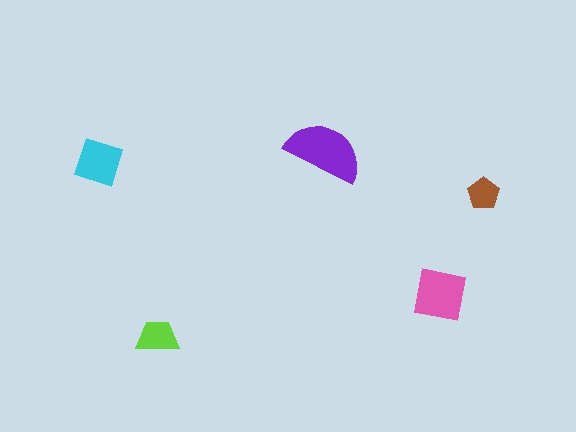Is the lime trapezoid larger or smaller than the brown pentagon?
Larger.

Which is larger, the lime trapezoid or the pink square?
The pink square.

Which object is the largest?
The purple semicircle.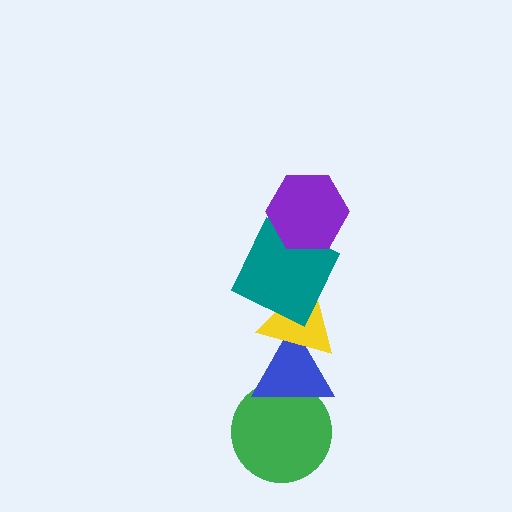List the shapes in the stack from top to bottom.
From top to bottom: the purple hexagon, the teal square, the yellow triangle, the blue triangle, the green circle.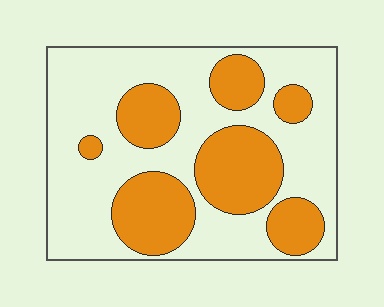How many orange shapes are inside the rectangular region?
7.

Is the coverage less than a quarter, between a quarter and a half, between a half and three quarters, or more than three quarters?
Between a quarter and a half.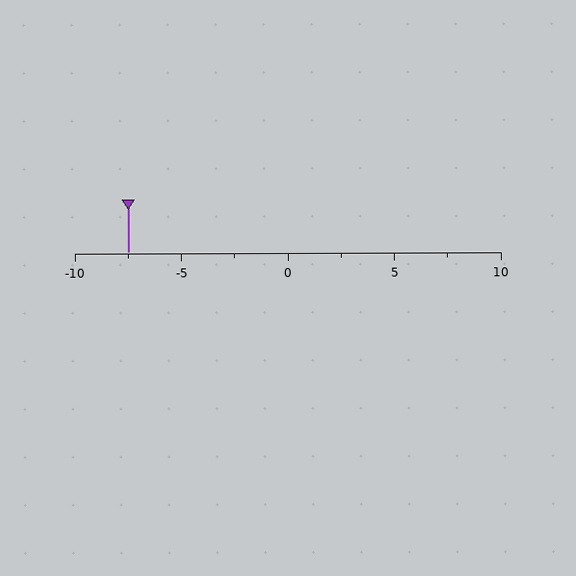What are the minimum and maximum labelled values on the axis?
The axis runs from -10 to 10.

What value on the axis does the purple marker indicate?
The marker indicates approximately -7.5.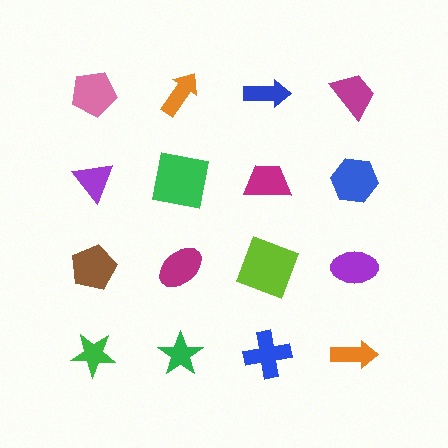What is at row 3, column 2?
A magenta ellipse.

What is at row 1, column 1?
A pink pentagon.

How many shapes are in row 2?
4 shapes.